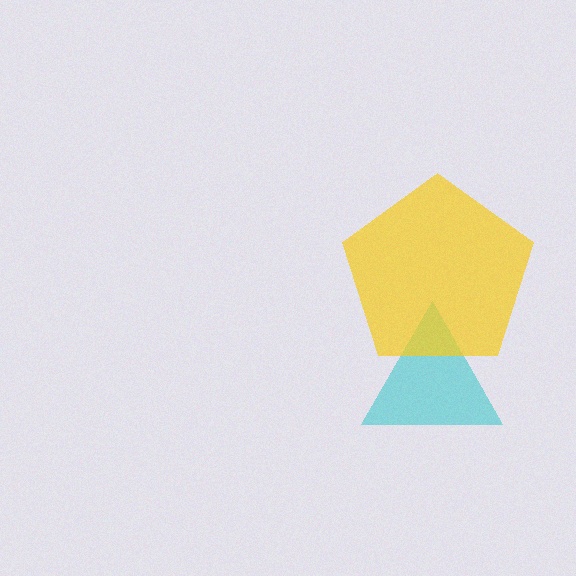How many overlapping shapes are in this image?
There are 2 overlapping shapes in the image.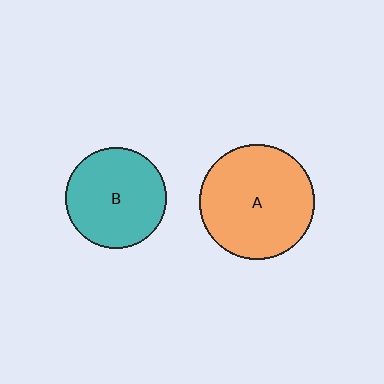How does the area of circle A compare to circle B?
Approximately 1.3 times.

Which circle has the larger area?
Circle A (orange).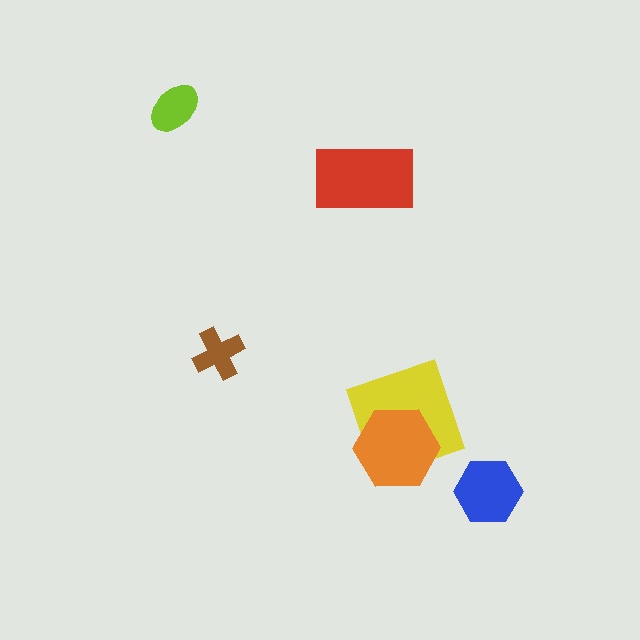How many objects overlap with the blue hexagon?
0 objects overlap with the blue hexagon.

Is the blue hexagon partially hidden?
No, no other shape covers it.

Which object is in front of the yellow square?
The orange hexagon is in front of the yellow square.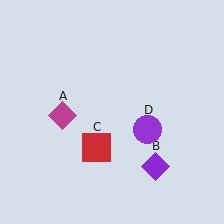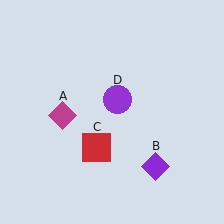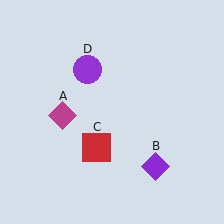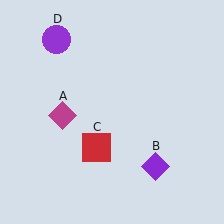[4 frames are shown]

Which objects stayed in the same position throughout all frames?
Magenta diamond (object A) and purple diamond (object B) and red square (object C) remained stationary.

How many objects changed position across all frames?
1 object changed position: purple circle (object D).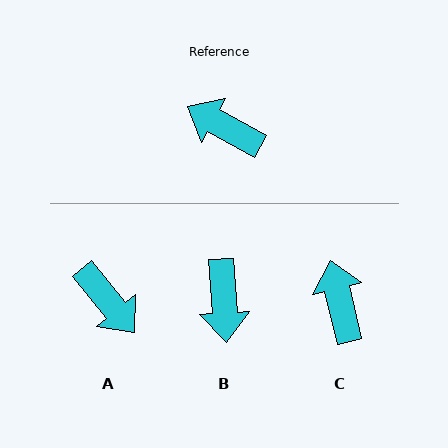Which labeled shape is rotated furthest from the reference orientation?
A, about 158 degrees away.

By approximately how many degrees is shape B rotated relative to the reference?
Approximately 123 degrees counter-clockwise.